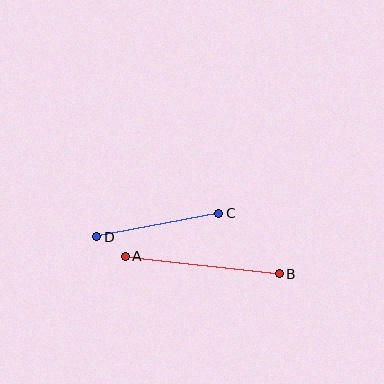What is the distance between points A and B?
The distance is approximately 155 pixels.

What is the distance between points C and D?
The distance is approximately 124 pixels.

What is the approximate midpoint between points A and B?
The midpoint is at approximately (202, 265) pixels.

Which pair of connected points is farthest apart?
Points A and B are farthest apart.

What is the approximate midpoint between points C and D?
The midpoint is at approximately (158, 225) pixels.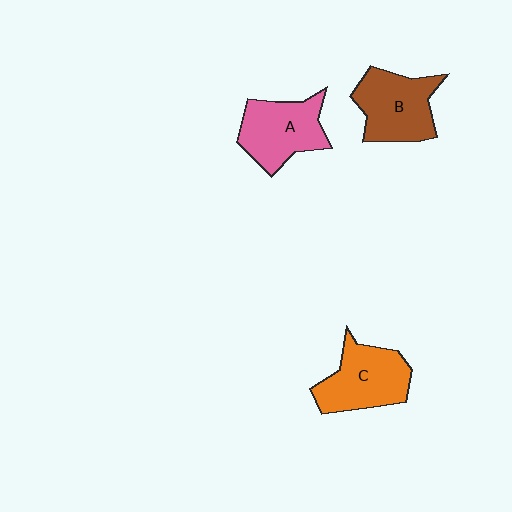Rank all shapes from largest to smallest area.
From largest to smallest: C (orange), B (brown), A (pink).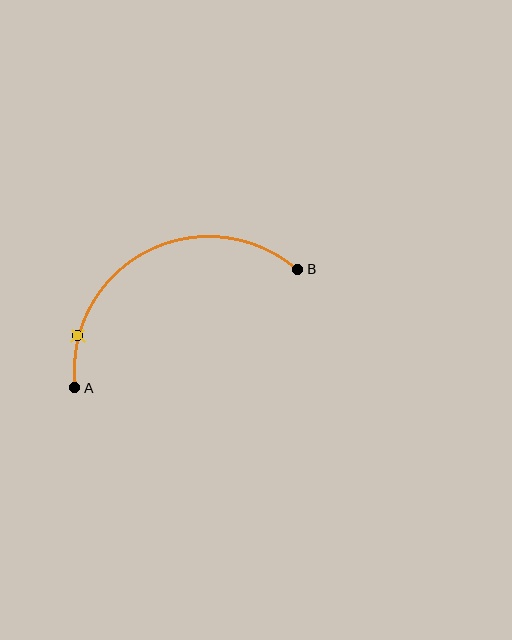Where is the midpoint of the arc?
The arc midpoint is the point on the curve farthest from the straight line joining A and B. It sits above that line.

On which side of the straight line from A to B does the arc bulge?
The arc bulges above the straight line connecting A and B.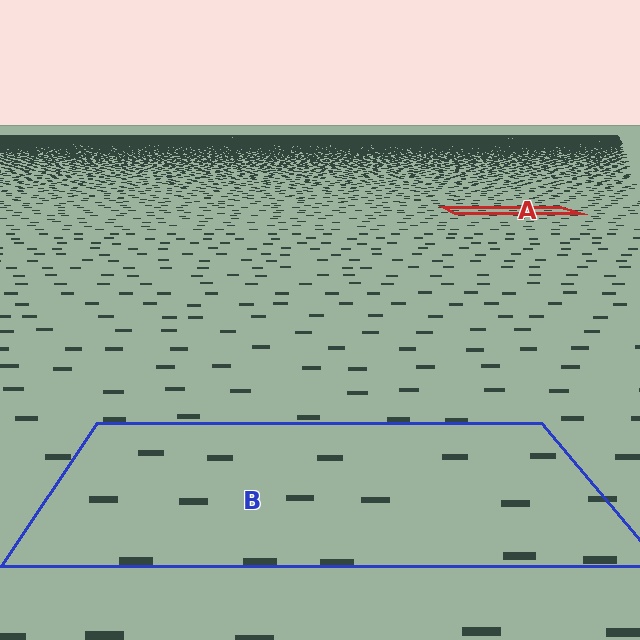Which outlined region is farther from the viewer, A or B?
Region A is farther from the viewer — the texture elements inside it appear smaller and more densely packed.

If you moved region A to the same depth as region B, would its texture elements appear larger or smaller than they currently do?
They would appear larger. At a closer depth, the same texture elements are projected at a bigger on-screen size.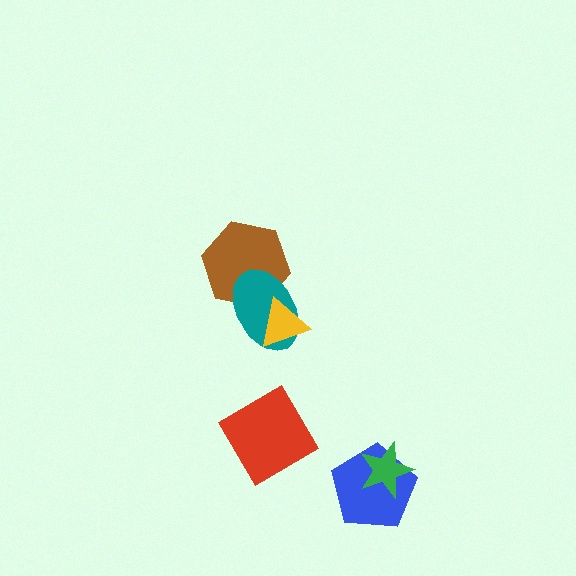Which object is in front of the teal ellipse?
The yellow triangle is in front of the teal ellipse.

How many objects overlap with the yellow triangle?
1 object overlaps with the yellow triangle.